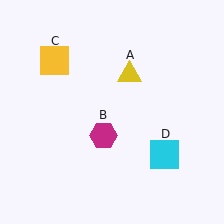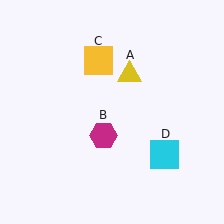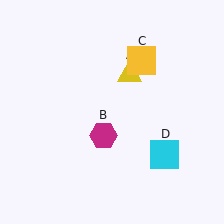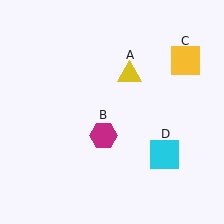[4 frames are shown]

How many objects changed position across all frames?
1 object changed position: yellow square (object C).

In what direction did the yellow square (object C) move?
The yellow square (object C) moved right.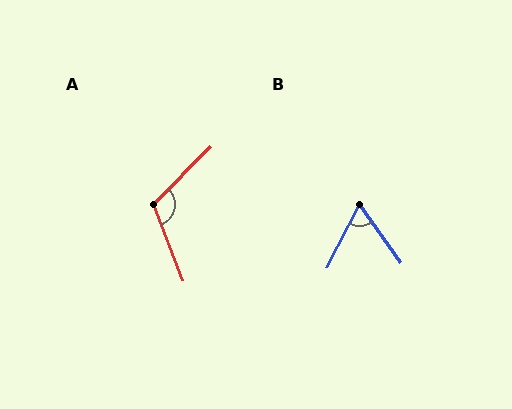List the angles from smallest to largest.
B (63°), A (114°).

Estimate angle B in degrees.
Approximately 63 degrees.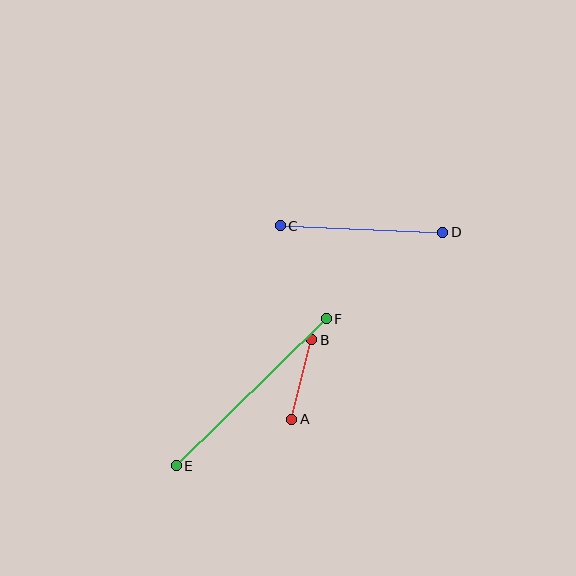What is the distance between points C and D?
The distance is approximately 163 pixels.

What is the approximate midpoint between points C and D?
The midpoint is at approximately (361, 229) pixels.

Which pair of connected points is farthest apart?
Points E and F are farthest apart.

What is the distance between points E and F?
The distance is approximately 210 pixels.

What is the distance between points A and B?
The distance is approximately 82 pixels.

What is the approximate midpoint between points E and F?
The midpoint is at approximately (251, 392) pixels.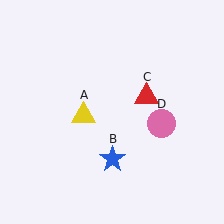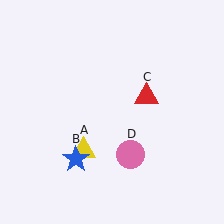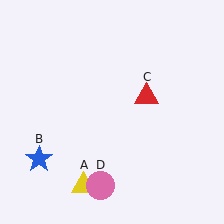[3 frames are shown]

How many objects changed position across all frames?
3 objects changed position: yellow triangle (object A), blue star (object B), pink circle (object D).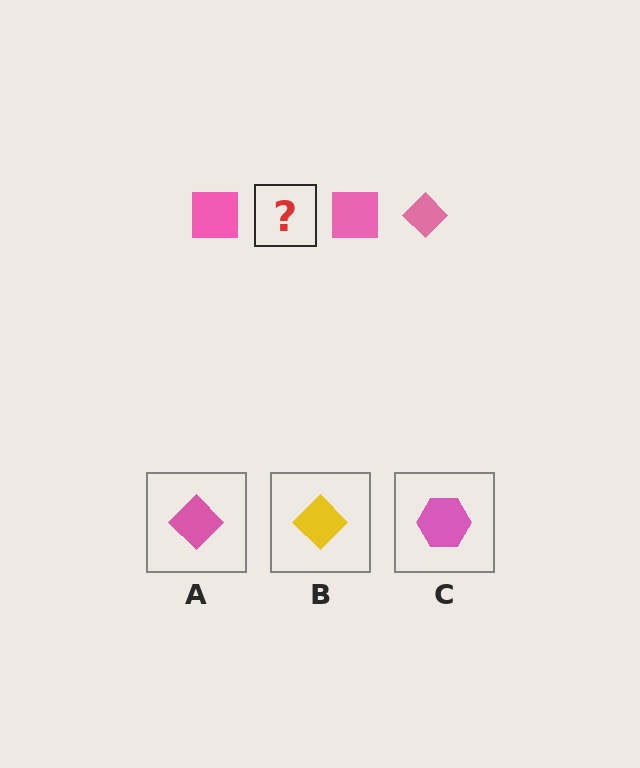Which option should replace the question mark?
Option A.